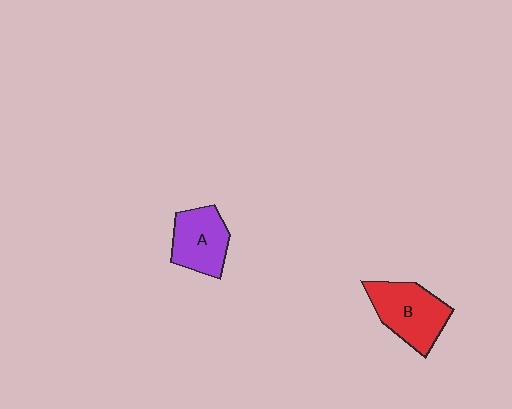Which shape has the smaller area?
Shape A (purple).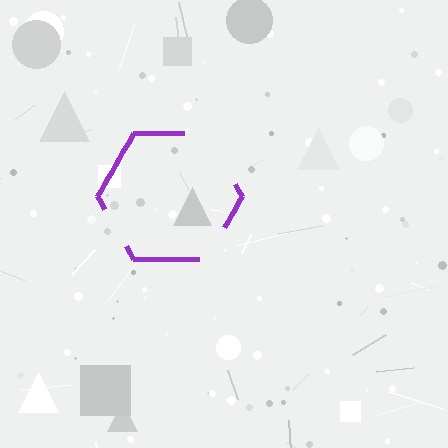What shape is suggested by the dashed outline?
The dashed outline suggests a hexagon.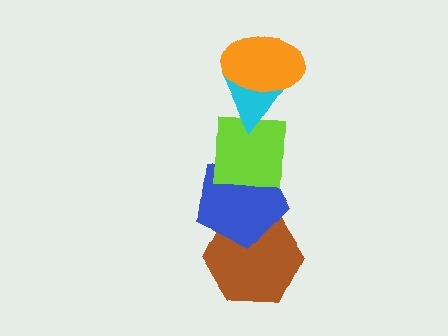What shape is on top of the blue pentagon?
The lime square is on top of the blue pentagon.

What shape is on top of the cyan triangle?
The orange ellipse is on top of the cyan triangle.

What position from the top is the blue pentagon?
The blue pentagon is 4th from the top.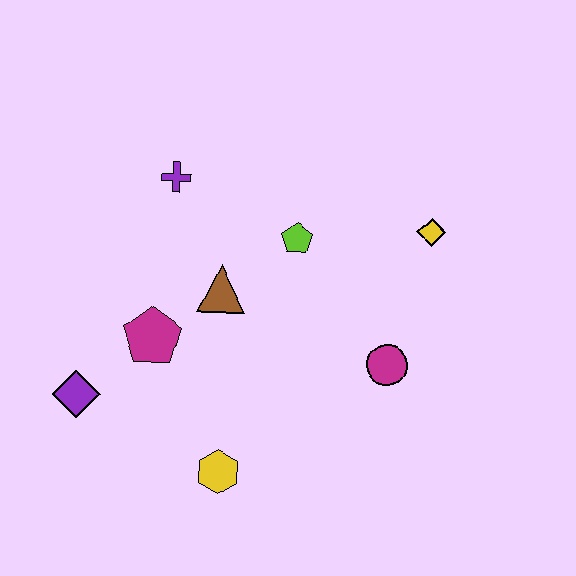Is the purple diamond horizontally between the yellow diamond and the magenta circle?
No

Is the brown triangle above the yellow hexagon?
Yes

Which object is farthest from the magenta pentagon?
The yellow diamond is farthest from the magenta pentagon.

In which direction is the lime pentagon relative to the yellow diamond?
The lime pentagon is to the left of the yellow diamond.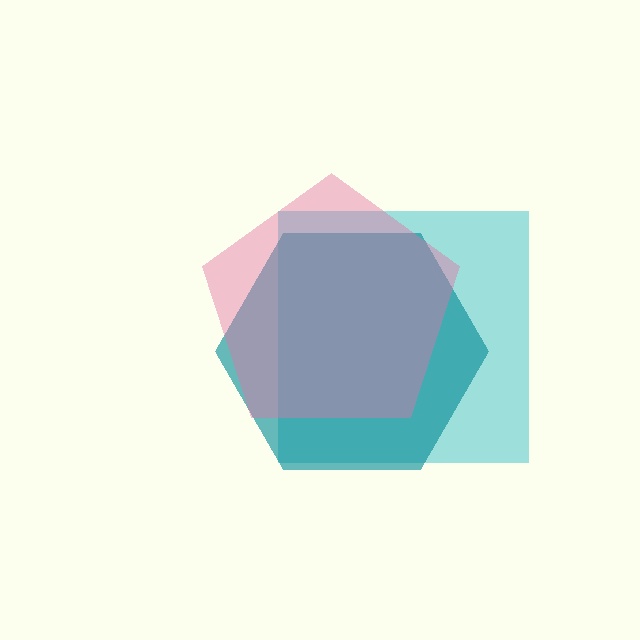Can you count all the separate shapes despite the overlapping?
Yes, there are 3 separate shapes.